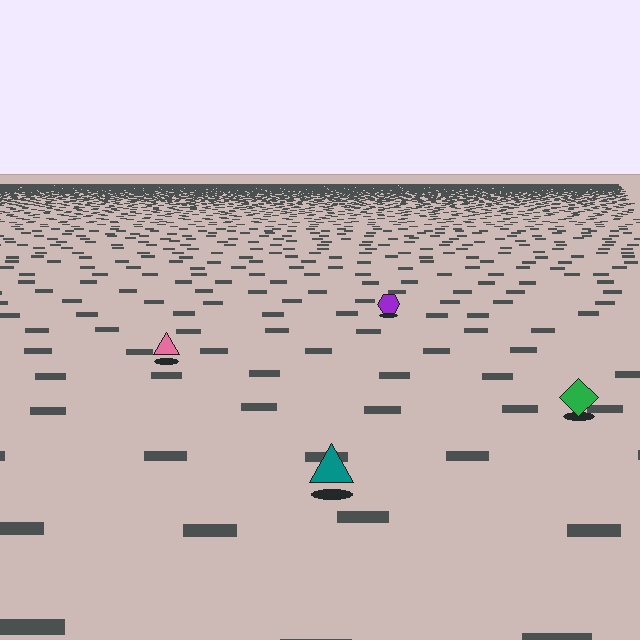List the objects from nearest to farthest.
From nearest to farthest: the teal triangle, the green diamond, the pink triangle, the purple hexagon.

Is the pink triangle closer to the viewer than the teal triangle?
No. The teal triangle is closer — you can tell from the texture gradient: the ground texture is coarser near it.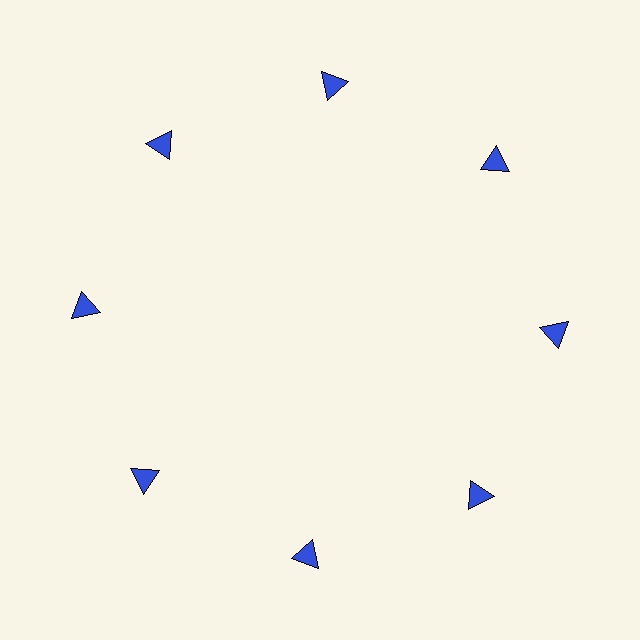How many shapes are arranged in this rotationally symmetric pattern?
There are 8 shapes, arranged in 8 groups of 1.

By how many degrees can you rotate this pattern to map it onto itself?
The pattern maps onto itself every 45 degrees of rotation.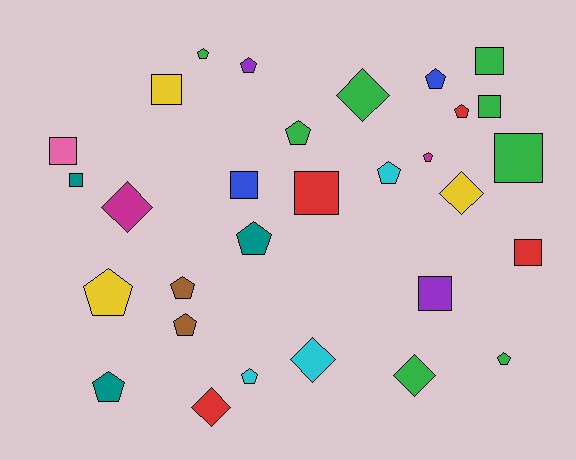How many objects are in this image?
There are 30 objects.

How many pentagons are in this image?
There are 14 pentagons.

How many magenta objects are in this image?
There are 2 magenta objects.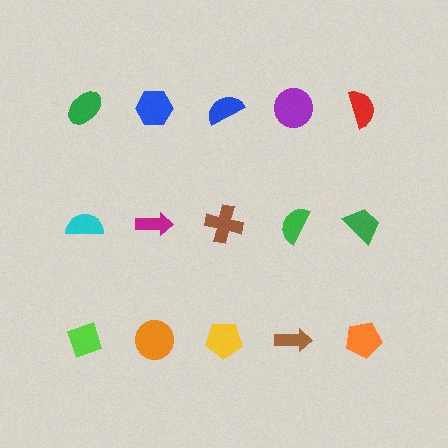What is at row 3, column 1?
A lime diamond.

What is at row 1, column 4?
A purple circle.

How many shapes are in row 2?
5 shapes.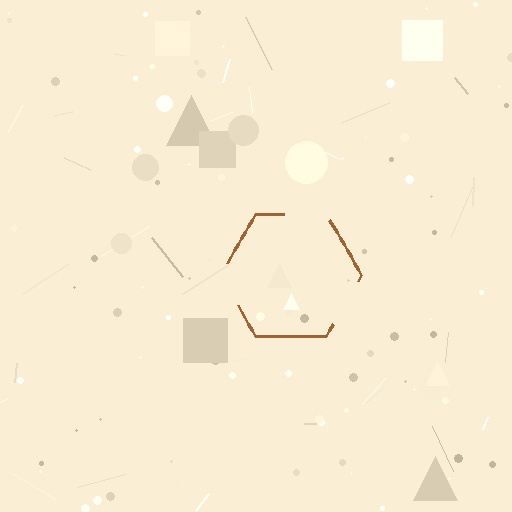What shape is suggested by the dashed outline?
The dashed outline suggests a hexagon.